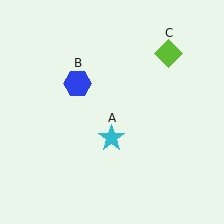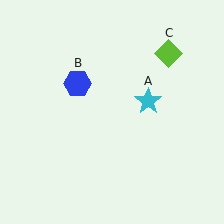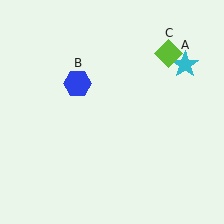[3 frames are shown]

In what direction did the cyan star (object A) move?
The cyan star (object A) moved up and to the right.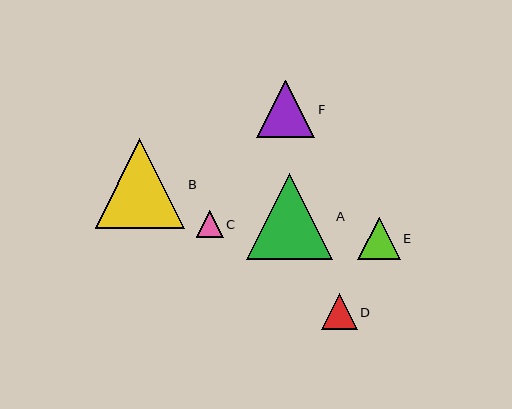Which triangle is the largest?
Triangle B is the largest with a size of approximately 90 pixels.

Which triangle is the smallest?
Triangle C is the smallest with a size of approximately 27 pixels.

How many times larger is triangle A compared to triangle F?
Triangle A is approximately 1.5 times the size of triangle F.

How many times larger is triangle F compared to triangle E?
Triangle F is approximately 1.4 times the size of triangle E.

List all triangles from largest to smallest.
From largest to smallest: B, A, F, E, D, C.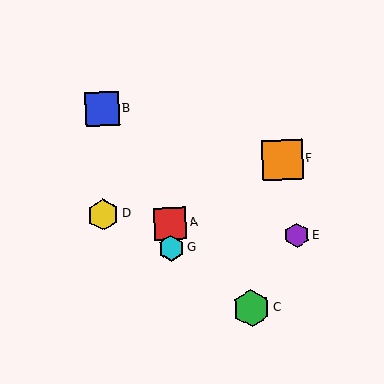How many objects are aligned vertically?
2 objects (A, G) are aligned vertically.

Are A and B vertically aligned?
No, A is at x≈170 and B is at x≈102.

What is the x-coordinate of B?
Object B is at x≈102.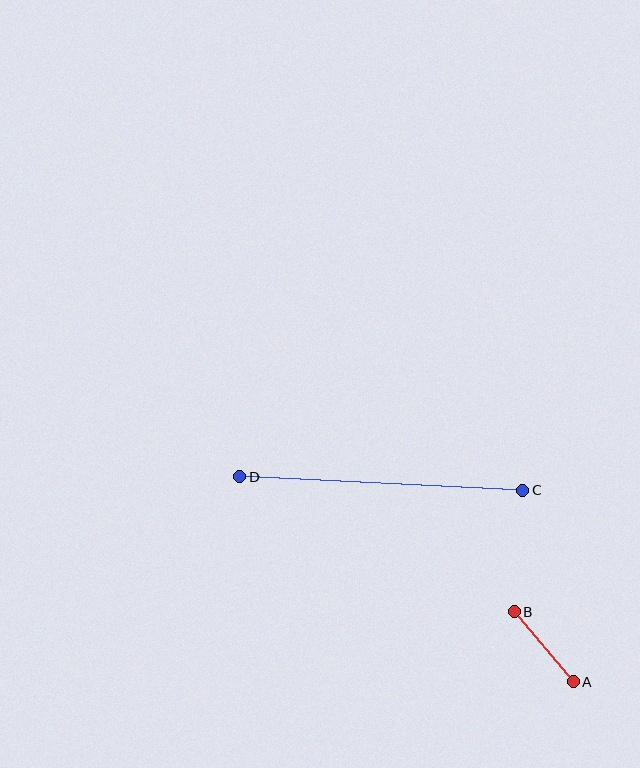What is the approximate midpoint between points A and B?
The midpoint is at approximately (544, 647) pixels.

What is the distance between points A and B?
The distance is approximately 91 pixels.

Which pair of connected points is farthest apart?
Points C and D are farthest apart.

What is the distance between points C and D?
The distance is approximately 283 pixels.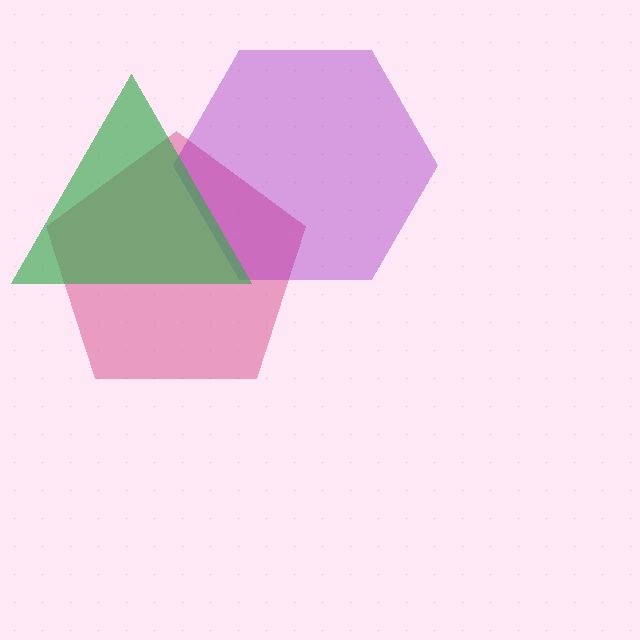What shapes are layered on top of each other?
The layered shapes are: a pink pentagon, a purple hexagon, a green triangle.